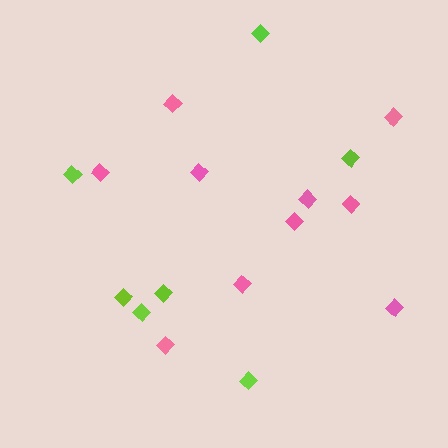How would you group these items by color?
There are 2 groups: one group of lime diamonds (7) and one group of pink diamonds (10).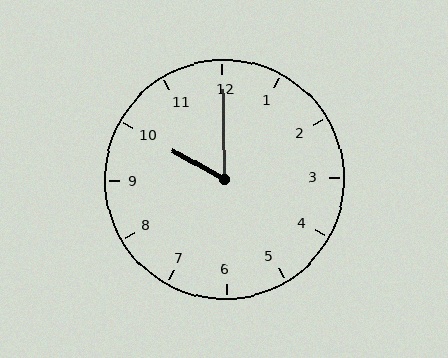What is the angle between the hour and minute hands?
Approximately 60 degrees.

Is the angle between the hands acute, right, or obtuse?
It is acute.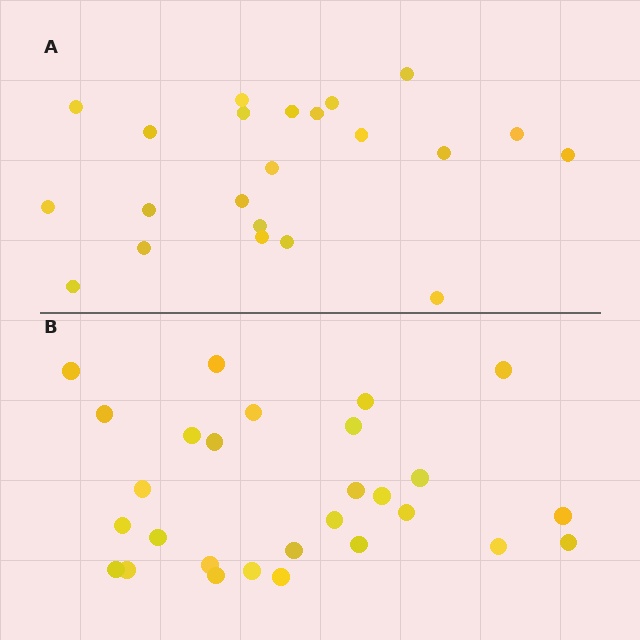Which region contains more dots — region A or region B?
Region B (the bottom region) has more dots.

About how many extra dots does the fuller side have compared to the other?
Region B has about 6 more dots than region A.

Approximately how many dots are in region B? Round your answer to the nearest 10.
About 30 dots. (The exact count is 28, which rounds to 30.)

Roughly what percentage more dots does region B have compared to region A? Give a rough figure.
About 25% more.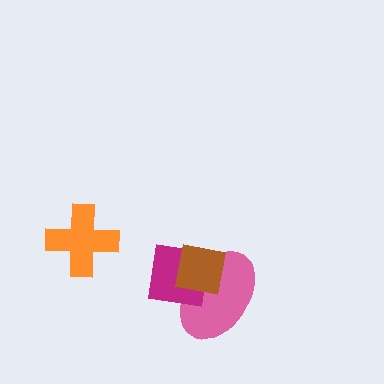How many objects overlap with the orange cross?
0 objects overlap with the orange cross.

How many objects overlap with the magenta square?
2 objects overlap with the magenta square.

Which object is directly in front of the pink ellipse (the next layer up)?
The magenta square is directly in front of the pink ellipse.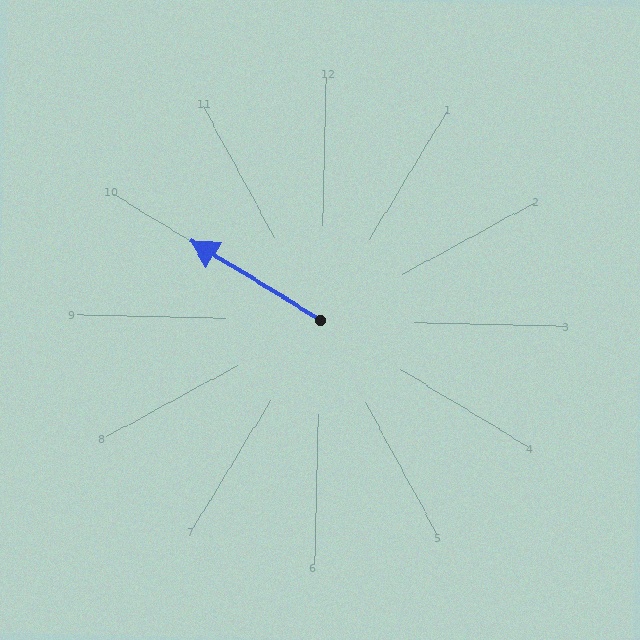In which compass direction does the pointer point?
Northwest.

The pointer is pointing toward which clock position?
Roughly 10 o'clock.